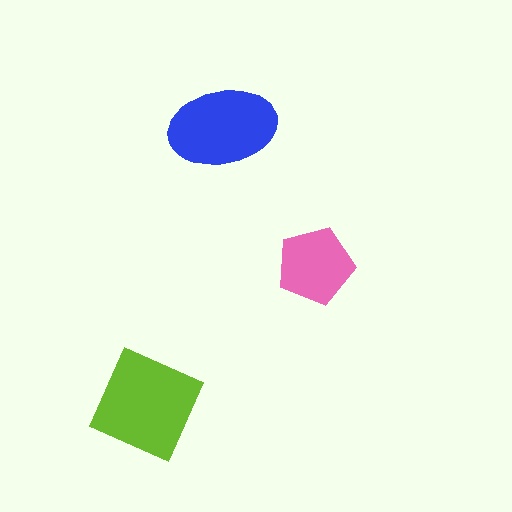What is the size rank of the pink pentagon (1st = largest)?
3rd.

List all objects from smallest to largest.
The pink pentagon, the blue ellipse, the lime diamond.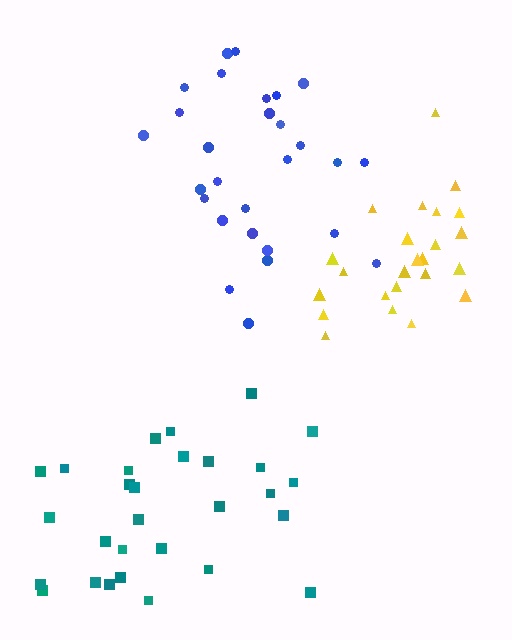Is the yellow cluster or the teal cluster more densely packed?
Yellow.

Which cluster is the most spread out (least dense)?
Teal.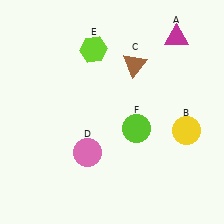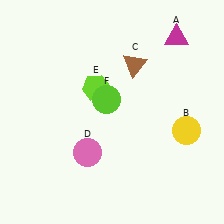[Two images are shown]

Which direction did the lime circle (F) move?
The lime circle (F) moved left.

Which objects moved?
The objects that moved are: the lime hexagon (E), the lime circle (F).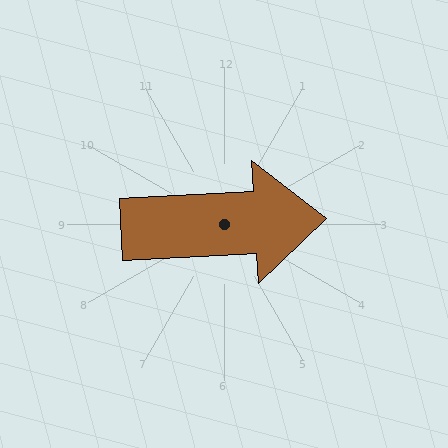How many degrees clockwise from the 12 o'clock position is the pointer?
Approximately 87 degrees.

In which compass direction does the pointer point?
East.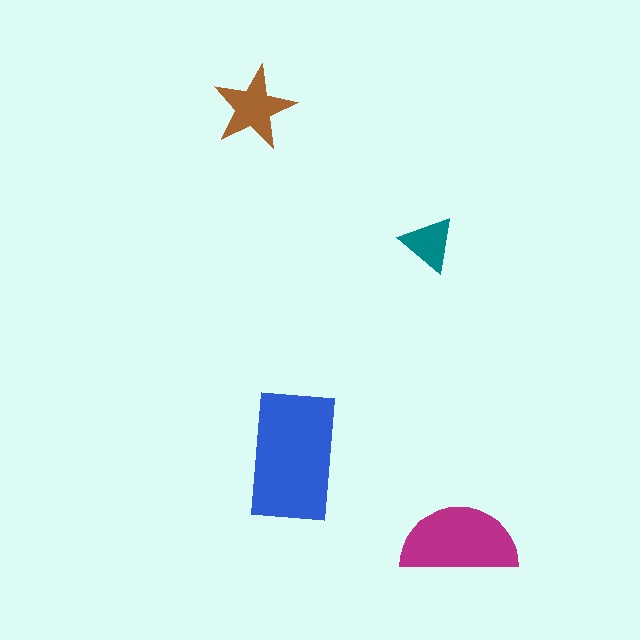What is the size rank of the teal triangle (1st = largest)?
4th.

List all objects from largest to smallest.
The blue rectangle, the magenta semicircle, the brown star, the teal triangle.